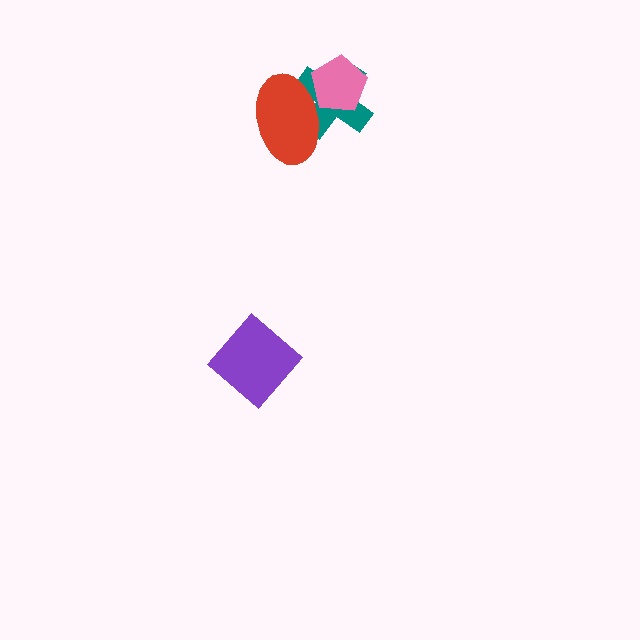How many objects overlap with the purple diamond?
0 objects overlap with the purple diamond.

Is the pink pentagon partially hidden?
Yes, it is partially covered by another shape.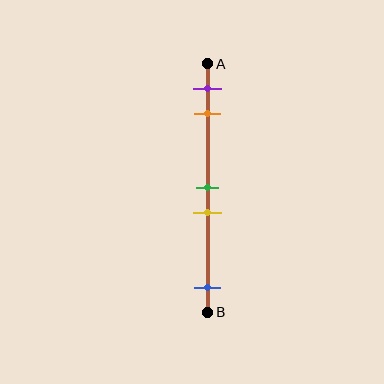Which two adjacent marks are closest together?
The green and yellow marks are the closest adjacent pair.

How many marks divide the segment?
There are 5 marks dividing the segment.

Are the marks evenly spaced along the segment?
No, the marks are not evenly spaced.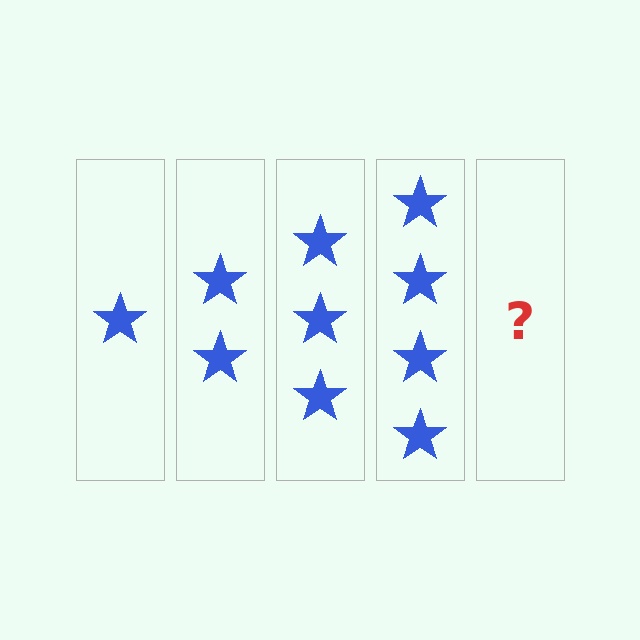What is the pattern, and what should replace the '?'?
The pattern is that each step adds one more star. The '?' should be 5 stars.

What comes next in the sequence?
The next element should be 5 stars.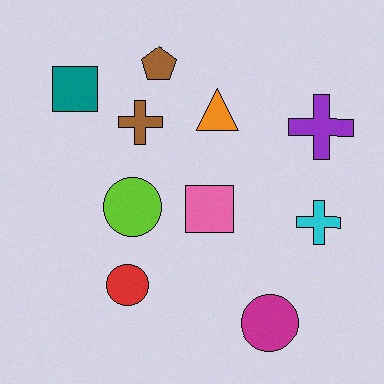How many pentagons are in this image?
There is 1 pentagon.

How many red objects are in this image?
There is 1 red object.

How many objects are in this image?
There are 10 objects.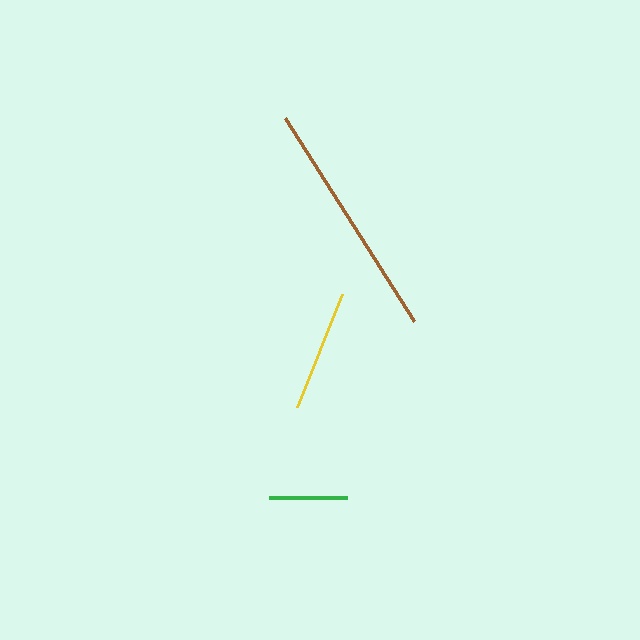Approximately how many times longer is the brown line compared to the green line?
The brown line is approximately 3.1 times the length of the green line.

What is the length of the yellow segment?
The yellow segment is approximately 121 pixels long.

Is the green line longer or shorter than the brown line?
The brown line is longer than the green line.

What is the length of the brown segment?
The brown segment is approximately 240 pixels long.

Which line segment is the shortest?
The green line is the shortest at approximately 78 pixels.